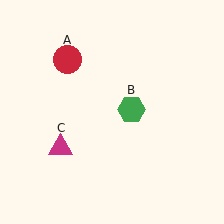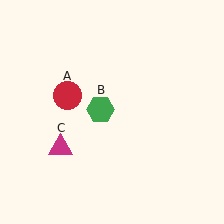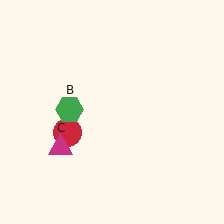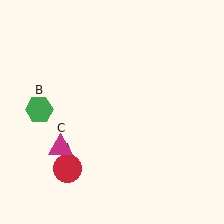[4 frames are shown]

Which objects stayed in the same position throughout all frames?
Magenta triangle (object C) remained stationary.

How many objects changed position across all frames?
2 objects changed position: red circle (object A), green hexagon (object B).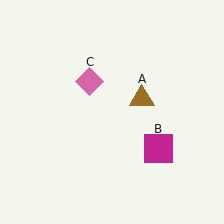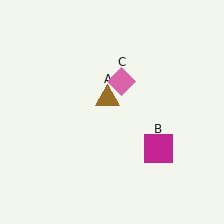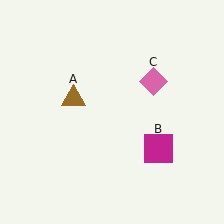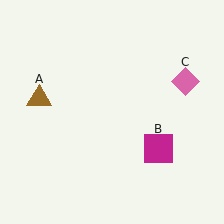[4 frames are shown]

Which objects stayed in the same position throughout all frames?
Magenta square (object B) remained stationary.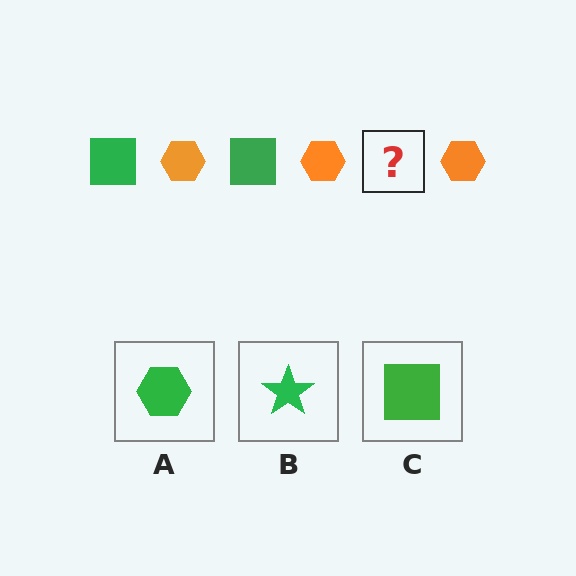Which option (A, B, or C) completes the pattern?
C.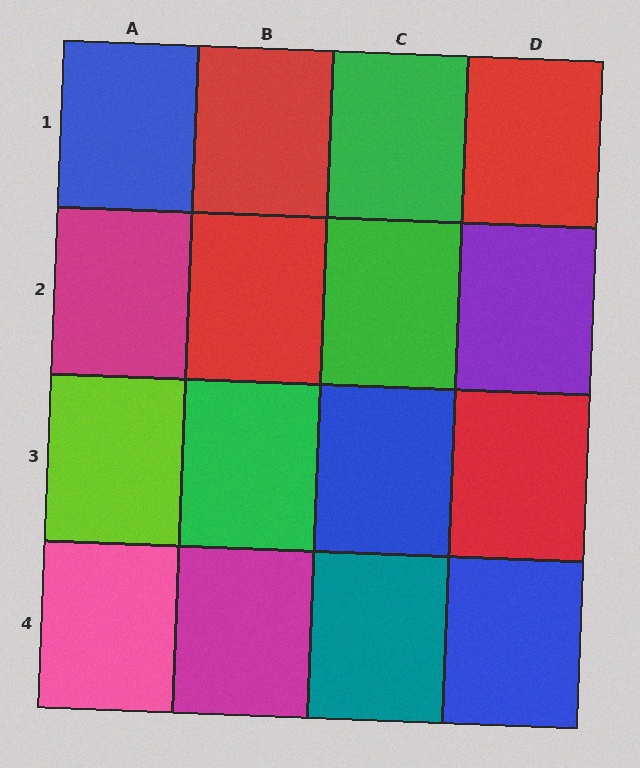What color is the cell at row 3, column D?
Red.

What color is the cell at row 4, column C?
Teal.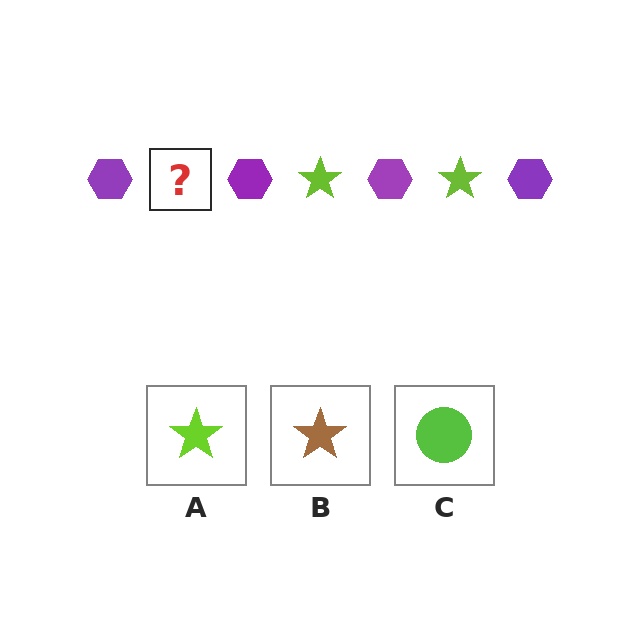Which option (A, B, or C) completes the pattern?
A.